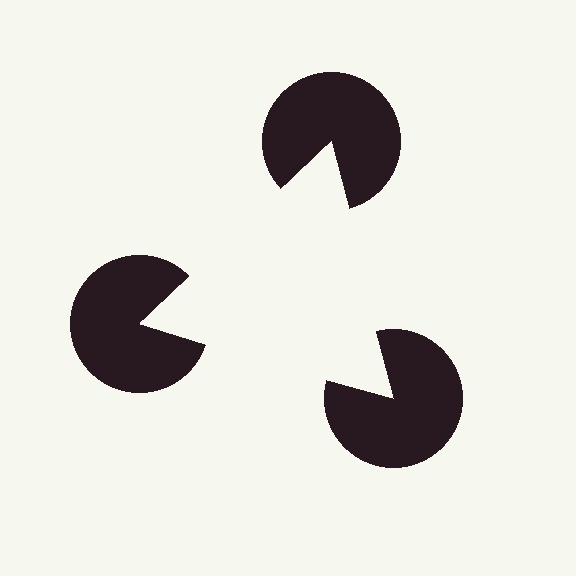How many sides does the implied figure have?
3 sides.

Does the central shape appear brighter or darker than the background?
It typically appears slightly brighter than the background, even though no actual brightness change is drawn.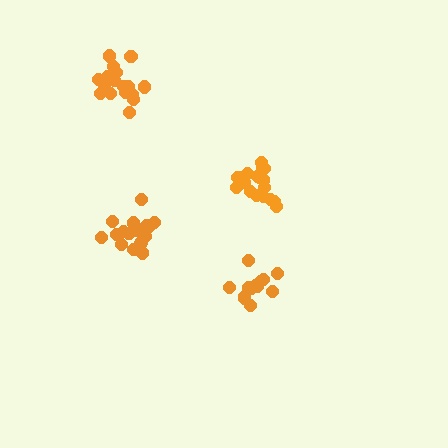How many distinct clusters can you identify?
There are 4 distinct clusters.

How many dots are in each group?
Group 1: 16 dots, Group 2: 18 dots, Group 3: 13 dots, Group 4: 18 dots (65 total).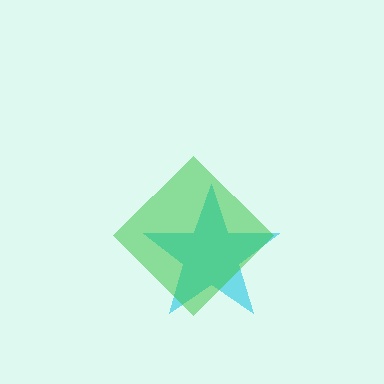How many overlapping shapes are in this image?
There are 2 overlapping shapes in the image.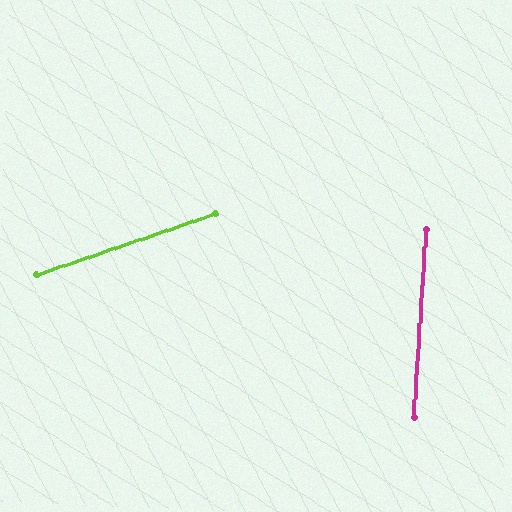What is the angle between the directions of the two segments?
Approximately 67 degrees.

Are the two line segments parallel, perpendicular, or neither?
Neither parallel nor perpendicular — they differ by about 67°.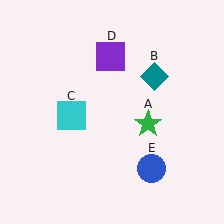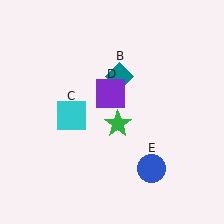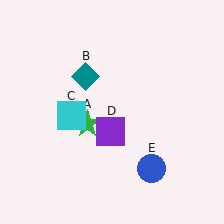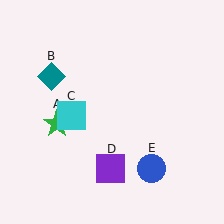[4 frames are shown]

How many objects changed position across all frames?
3 objects changed position: green star (object A), teal diamond (object B), purple square (object D).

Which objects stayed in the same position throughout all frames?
Cyan square (object C) and blue circle (object E) remained stationary.